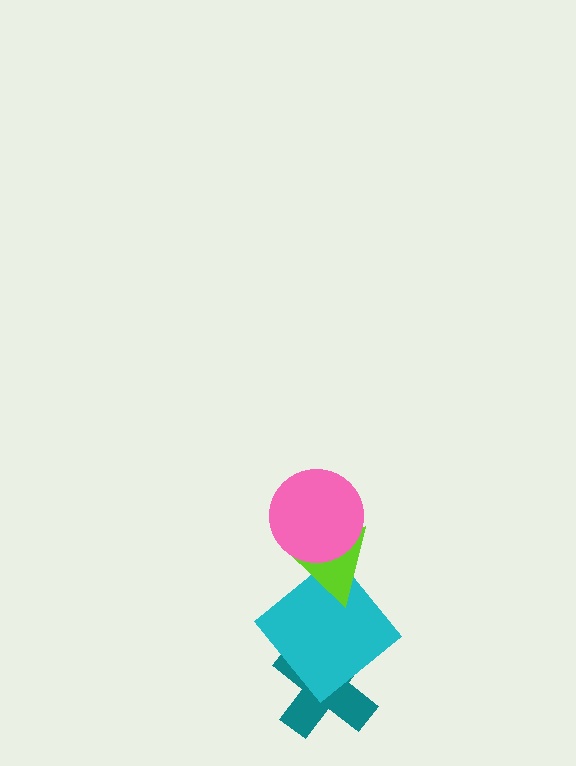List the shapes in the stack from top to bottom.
From top to bottom: the pink circle, the lime triangle, the cyan diamond, the teal cross.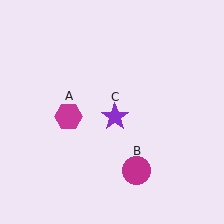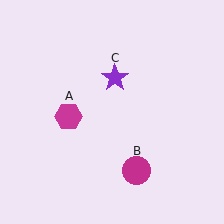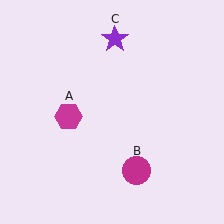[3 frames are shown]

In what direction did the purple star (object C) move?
The purple star (object C) moved up.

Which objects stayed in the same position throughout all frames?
Magenta hexagon (object A) and magenta circle (object B) remained stationary.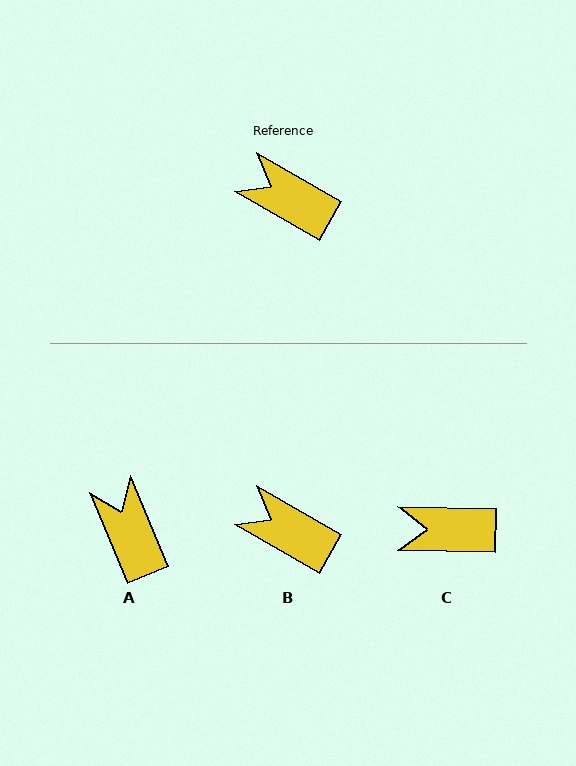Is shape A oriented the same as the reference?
No, it is off by about 38 degrees.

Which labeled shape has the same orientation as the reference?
B.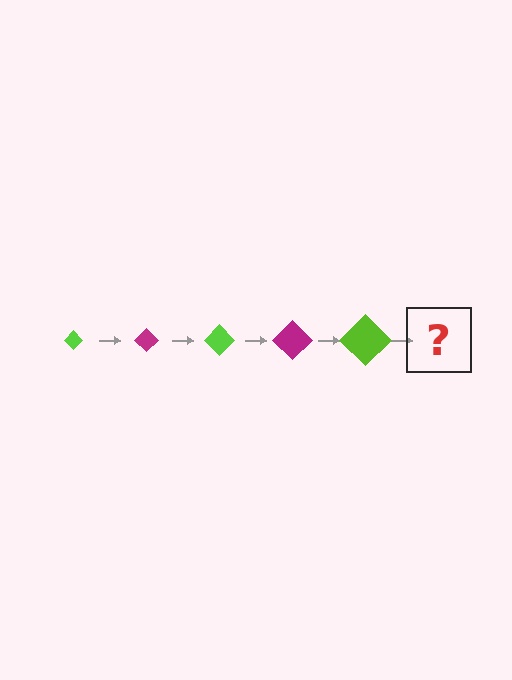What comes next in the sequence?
The next element should be a magenta diamond, larger than the previous one.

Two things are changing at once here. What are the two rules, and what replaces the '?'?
The two rules are that the diamond grows larger each step and the color cycles through lime and magenta. The '?' should be a magenta diamond, larger than the previous one.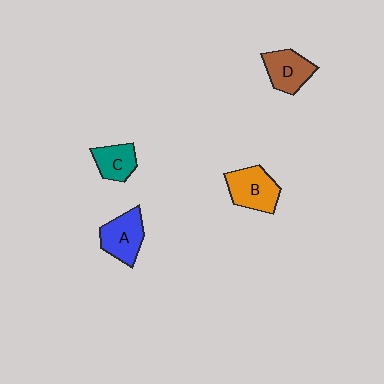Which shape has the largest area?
Shape B (orange).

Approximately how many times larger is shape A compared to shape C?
Approximately 1.3 times.